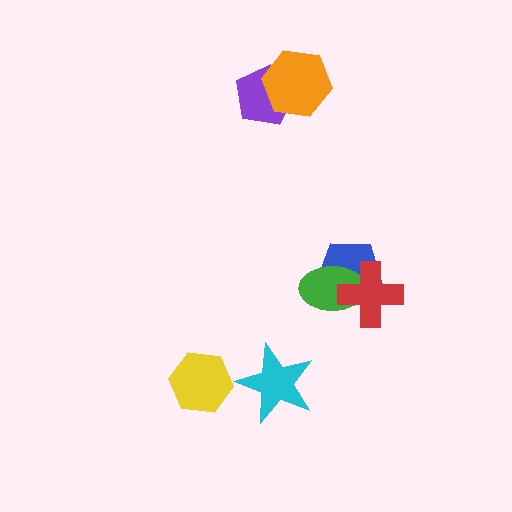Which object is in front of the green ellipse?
The red cross is in front of the green ellipse.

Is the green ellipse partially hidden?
Yes, it is partially covered by another shape.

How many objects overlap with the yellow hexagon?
0 objects overlap with the yellow hexagon.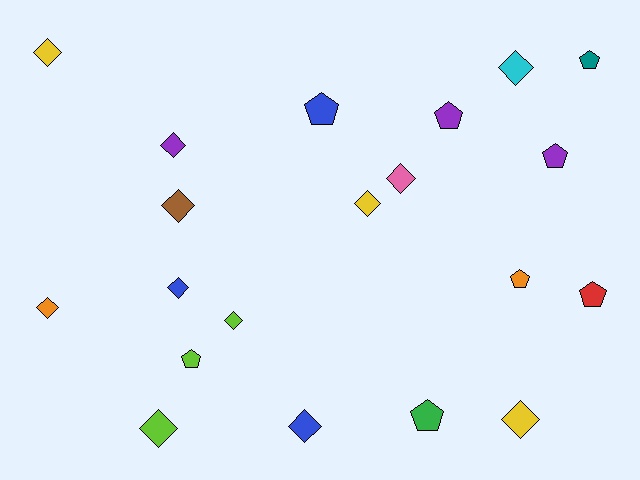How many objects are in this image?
There are 20 objects.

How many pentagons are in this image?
There are 8 pentagons.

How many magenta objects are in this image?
There are no magenta objects.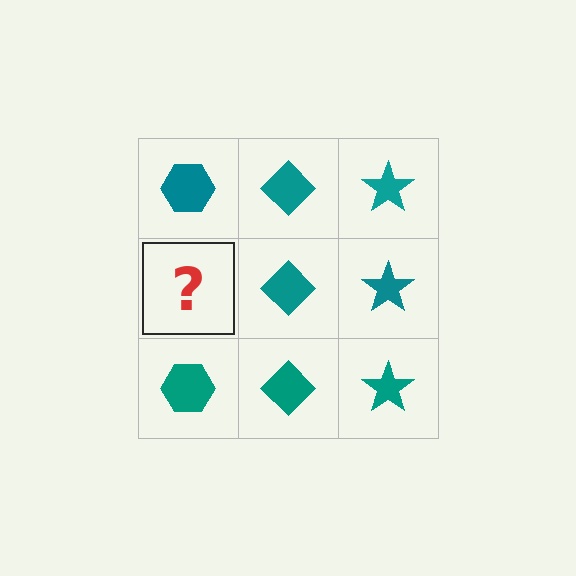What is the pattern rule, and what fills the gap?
The rule is that each column has a consistent shape. The gap should be filled with a teal hexagon.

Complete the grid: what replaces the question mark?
The question mark should be replaced with a teal hexagon.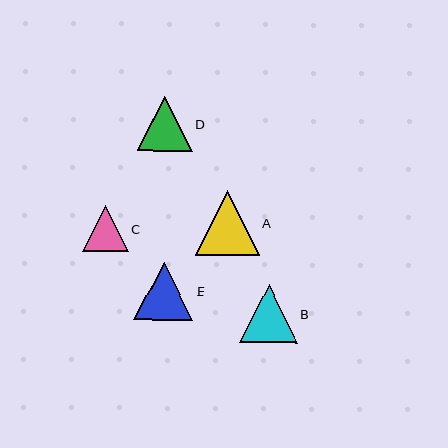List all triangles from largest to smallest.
From largest to smallest: A, E, B, D, C.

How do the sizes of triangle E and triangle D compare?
Triangle E and triangle D are approximately the same size.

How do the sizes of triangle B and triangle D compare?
Triangle B and triangle D are approximately the same size.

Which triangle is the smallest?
Triangle C is the smallest with a size of approximately 46 pixels.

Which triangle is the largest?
Triangle A is the largest with a size of approximately 64 pixels.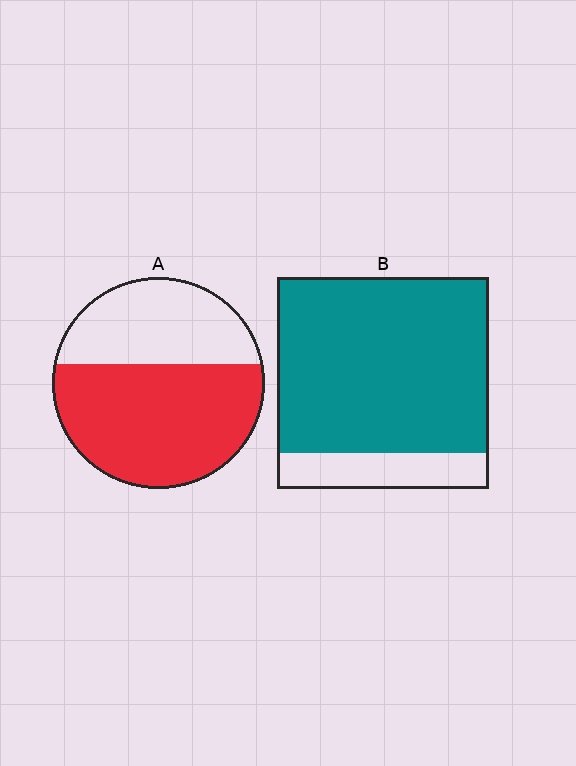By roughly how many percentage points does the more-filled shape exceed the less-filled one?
By roughly 20 percentage points (B over A).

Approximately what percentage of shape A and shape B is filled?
A is approximately 60% and B is approximately 85%.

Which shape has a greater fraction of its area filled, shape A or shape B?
Shape B.